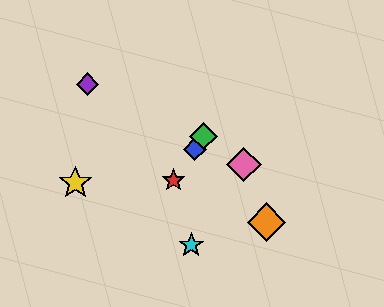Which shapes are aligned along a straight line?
The red star, the blue diamond, the green diamond are aligned along a straight line.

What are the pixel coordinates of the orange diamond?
The orange diamond is at (267, 222).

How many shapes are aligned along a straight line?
3 shapes (the red star, the blue diamond, the green diamond) are aligned along a straight line.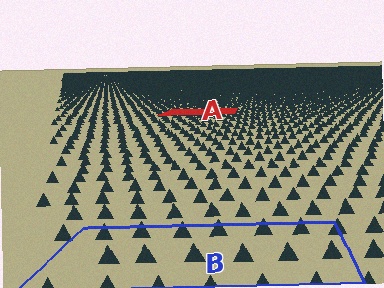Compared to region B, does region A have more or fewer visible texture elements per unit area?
Region A has more texture elements per unit area — they are packed more densely because it is farther away.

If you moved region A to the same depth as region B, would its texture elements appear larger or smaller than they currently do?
They would appear larger. At a closer depth, the same texture elements are projected at a bigger on-screen size.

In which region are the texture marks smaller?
The texture marks are smaller in region A, because it is farther away.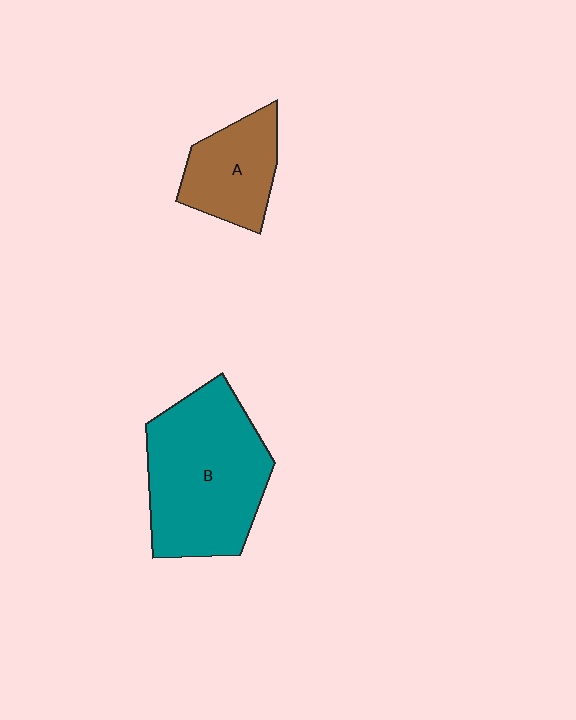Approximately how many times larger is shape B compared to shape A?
Approximately 2.0 times.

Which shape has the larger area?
Shape B (teal).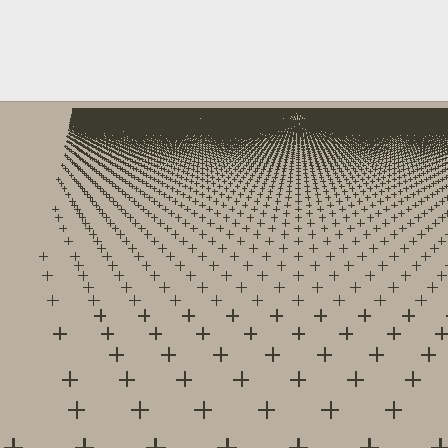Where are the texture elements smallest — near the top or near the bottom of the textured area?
Near the top.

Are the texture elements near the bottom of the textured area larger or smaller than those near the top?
Larger. Near the bottom, elements are closer to the viewer and appear at a bigger on-screen size.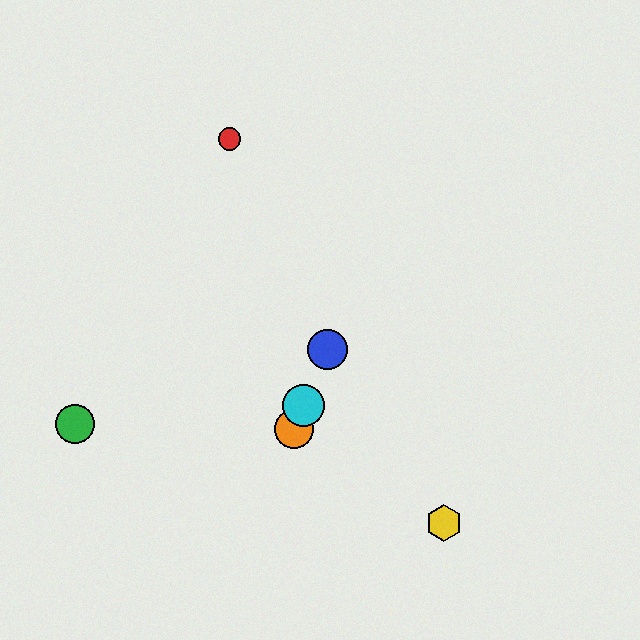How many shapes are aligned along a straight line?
4 shapes (the blue circle, the purple circle, the orange circle, the cyan circle) are aligned along a straight line.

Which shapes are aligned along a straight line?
The blue circle, the purple circle, the orange circle, the cyan circle are aligned along a straight line.